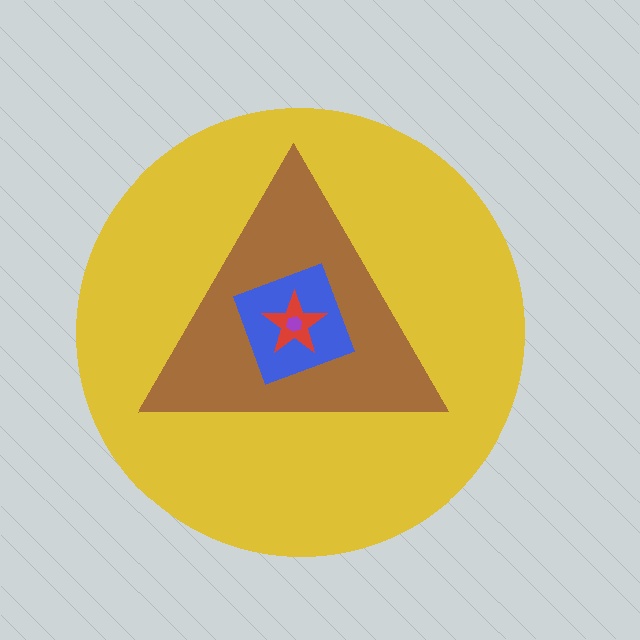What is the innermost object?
The purple hexagon.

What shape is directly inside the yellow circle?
The brown triangle.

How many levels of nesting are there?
5.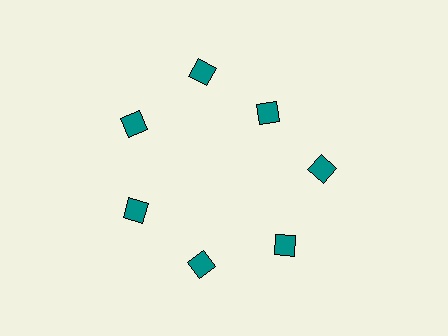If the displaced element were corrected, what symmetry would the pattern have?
It would have 7-fold rotational symmetry — the pattern would map onto itself every 51 degrees.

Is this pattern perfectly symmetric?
No. The 7 teal diamonds are arranged in a ring, but one element near the 1 o'clock position is pulled inward toward the center, breaking the 7-fold rotational symmetry.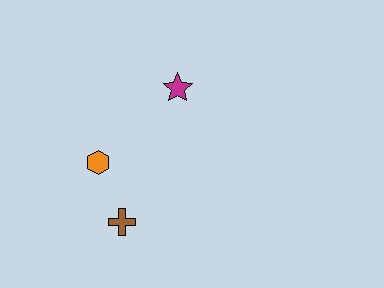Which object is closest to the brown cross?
The orange hexagon is closest to the brown cross.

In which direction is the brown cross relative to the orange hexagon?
The brown cross is below the orange hexagon.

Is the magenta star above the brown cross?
Yes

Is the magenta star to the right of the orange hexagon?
Yes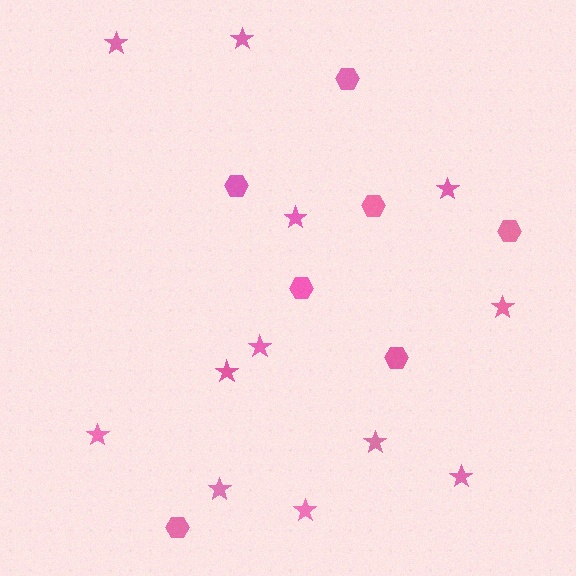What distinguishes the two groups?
There are 2 groups: one group of hexagons (7) and one group of stars (12).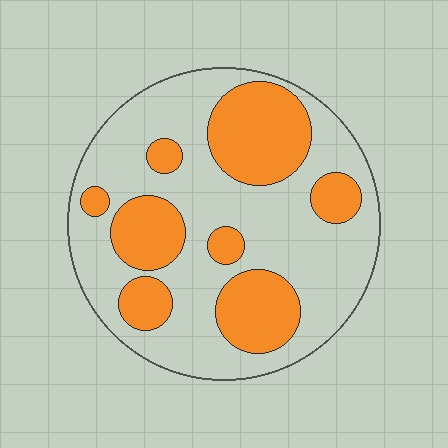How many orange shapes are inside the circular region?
8.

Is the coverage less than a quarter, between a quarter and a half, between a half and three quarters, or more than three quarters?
Between a quarter and a half.